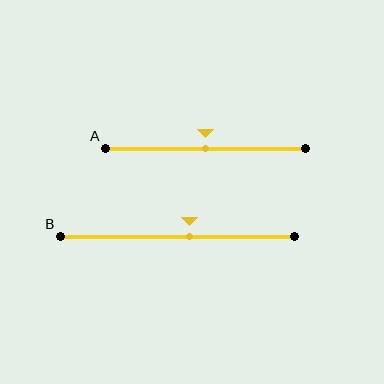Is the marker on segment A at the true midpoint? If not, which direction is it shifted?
Yes, the marker on segment A is at the true midpoint.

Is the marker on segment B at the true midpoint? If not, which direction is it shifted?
No, the marker on segment B is shifted to the right by about 5% of the segment length.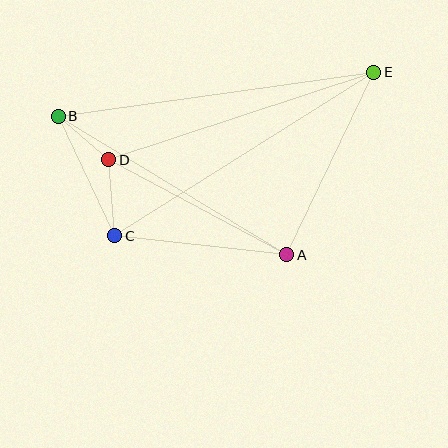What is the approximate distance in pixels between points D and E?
The distance between D and E is approximately 279 pixels.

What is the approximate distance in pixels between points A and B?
The distance between A and B is approximately 267 pixels.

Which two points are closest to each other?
Points B and D are closest to each other.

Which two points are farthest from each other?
Points B and E are farthest from each other.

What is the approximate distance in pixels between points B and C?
The distance between B and C is approximately 132 pixels.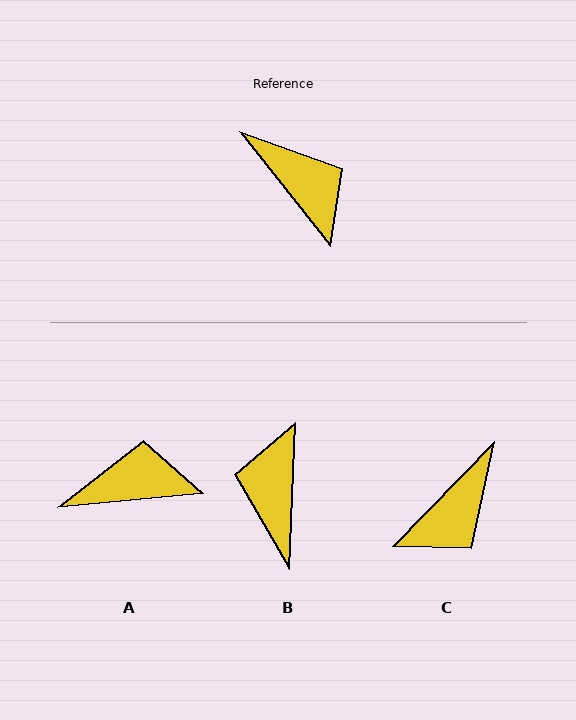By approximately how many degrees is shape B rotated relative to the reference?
Approximately 139 degrees counter-clockwise.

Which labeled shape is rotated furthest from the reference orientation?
B, about 139 degrees away.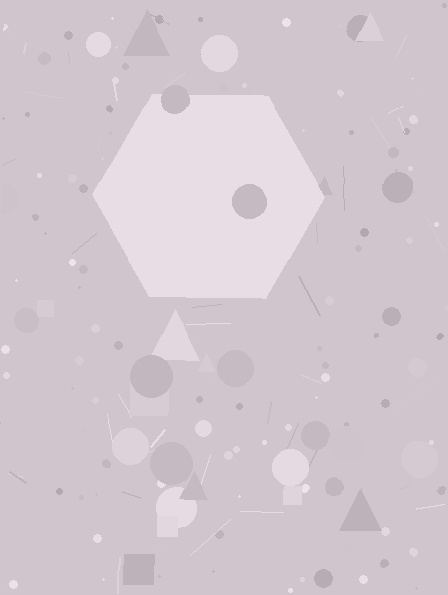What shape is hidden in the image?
A hexagon is hidden in the image.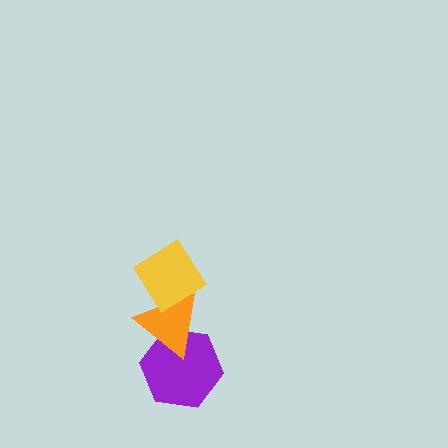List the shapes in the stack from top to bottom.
From top to bottom: the yellow diamond, the orange triangle, the purple hexagon.